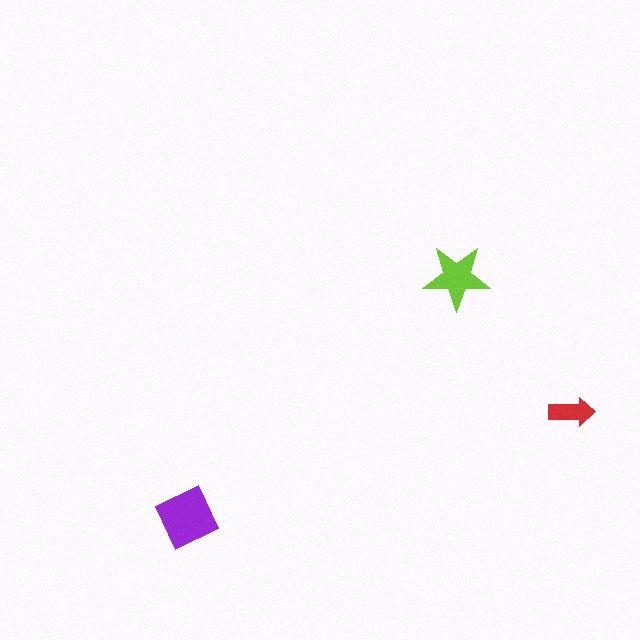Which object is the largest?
The purple diamond.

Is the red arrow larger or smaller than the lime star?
Smaller.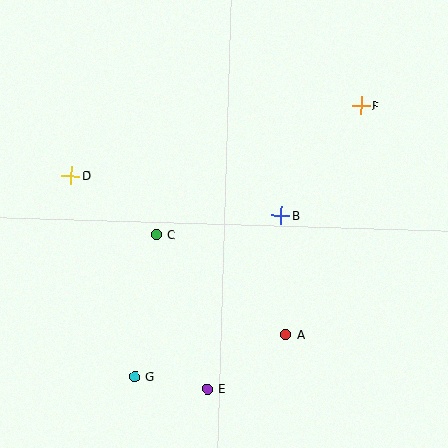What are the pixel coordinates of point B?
Point B is at (281, 216).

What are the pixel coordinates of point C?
Point C is at (156, 235).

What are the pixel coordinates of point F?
Point F is at (361, 106).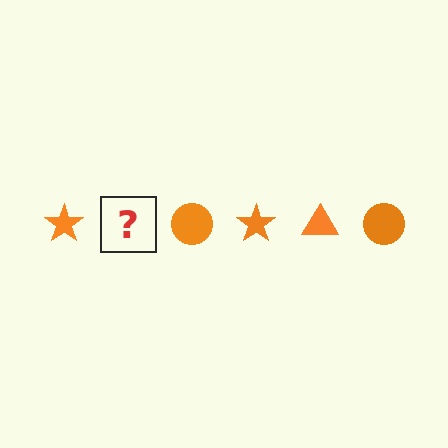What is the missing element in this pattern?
The missing element is an orange triangle.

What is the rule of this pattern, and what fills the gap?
The rule is that the pattern cycles through star, triangle, circle shapes in orange. The gap should be filled with an orange triangle.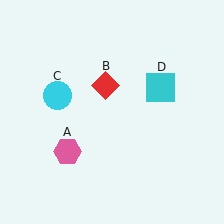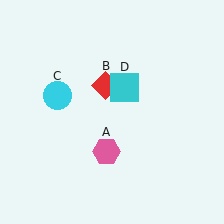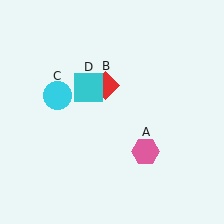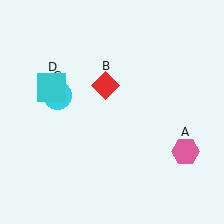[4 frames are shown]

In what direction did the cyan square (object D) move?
The cyan square (object D) moved left.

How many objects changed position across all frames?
2 objects changed position: pink hexagon (object A), cyan square (object D).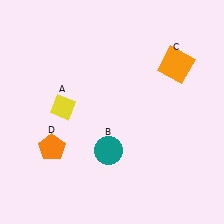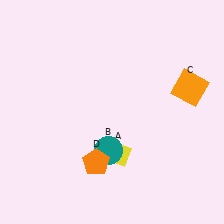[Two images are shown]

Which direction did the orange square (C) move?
The orange square (C) moved down.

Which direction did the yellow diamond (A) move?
The yellow diamond (A) moved right.